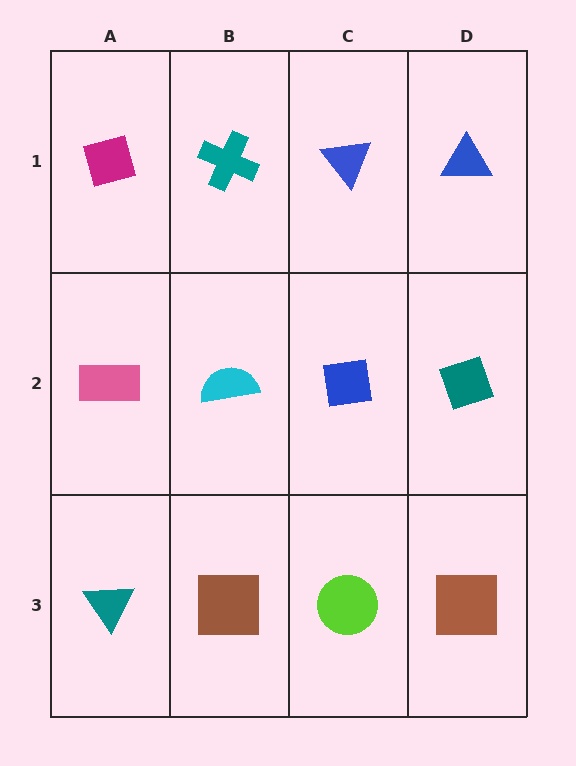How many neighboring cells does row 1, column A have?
2.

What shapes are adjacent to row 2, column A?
A magenta square (row 1, column A), a teal triangle (row 3, column A), a cyan semicircle (row 2, column B).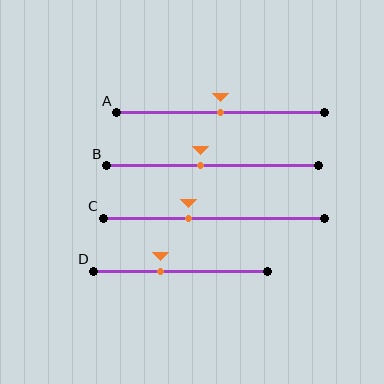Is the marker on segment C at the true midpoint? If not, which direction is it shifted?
No, the marker on segment C is shifted to the left by about 11% of the segment length.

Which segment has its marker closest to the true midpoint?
Segment A has its marker closest to the true midpoint.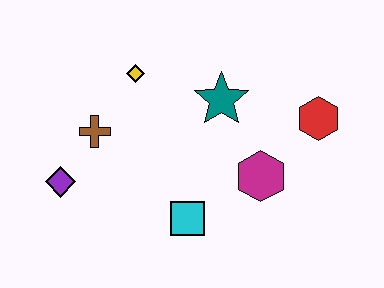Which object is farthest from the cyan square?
The red hexagon is farthest from the cyan square.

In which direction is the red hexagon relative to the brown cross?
The red hexagon is to the right of the brown cross.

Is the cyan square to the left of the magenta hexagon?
Yes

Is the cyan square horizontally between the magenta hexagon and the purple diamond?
Yes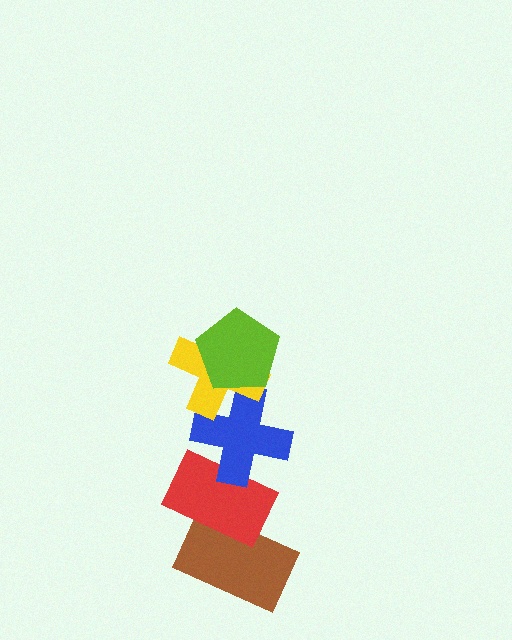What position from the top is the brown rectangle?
The brown rectangle is 5th from the top.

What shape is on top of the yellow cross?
The lime pentagon is on top of the yellow cross.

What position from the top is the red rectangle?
The red rectangle is 4th from the top.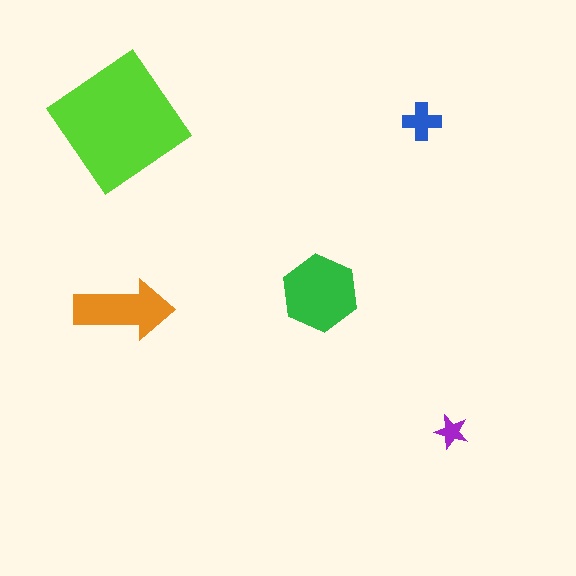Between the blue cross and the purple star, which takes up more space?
The blue cross.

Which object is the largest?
The lime diamond.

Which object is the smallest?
The purple star.